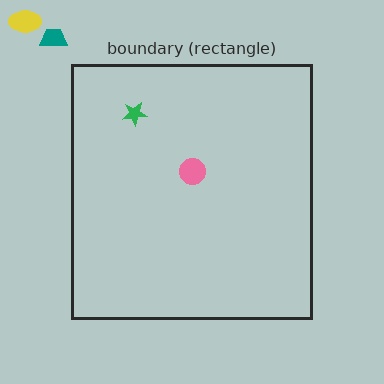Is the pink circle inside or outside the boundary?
Inside.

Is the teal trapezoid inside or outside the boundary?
Outside.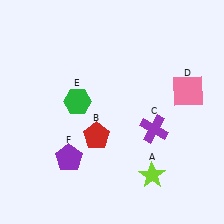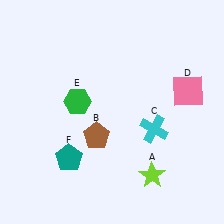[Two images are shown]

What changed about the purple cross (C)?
In Image 1, C is purple. In Image 2, it changed to cyan.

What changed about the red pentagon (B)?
In Image 1, B is red. In Image 2, it changed to brown.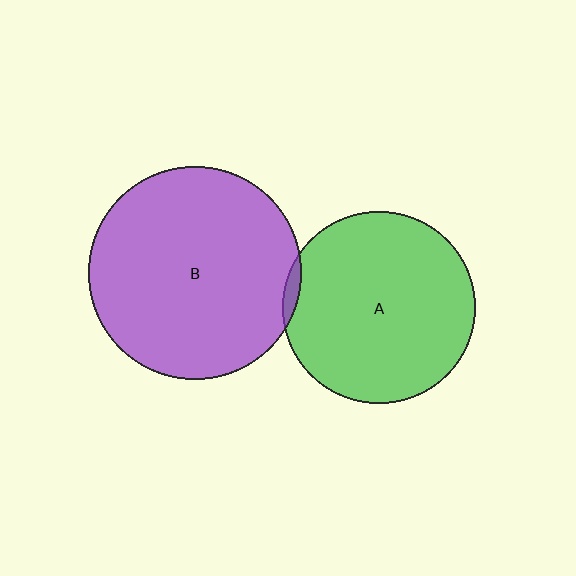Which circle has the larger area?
Circle B (purple).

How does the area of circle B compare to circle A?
Approximately 1.2 times.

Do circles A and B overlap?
Yes.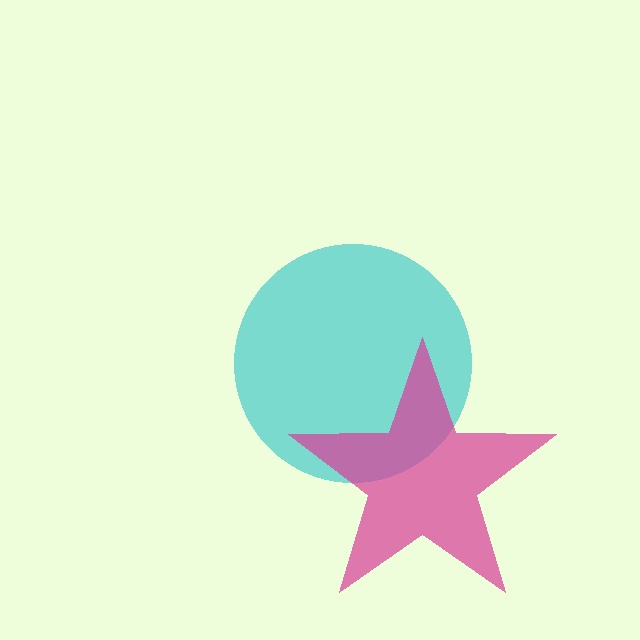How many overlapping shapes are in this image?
There are 2 overlapping shapes in the image.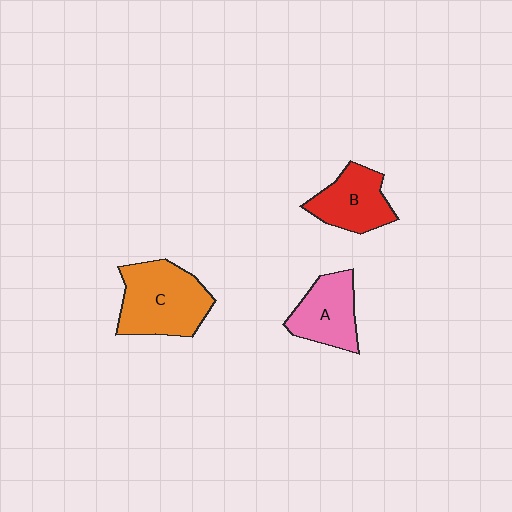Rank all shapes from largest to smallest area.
From largest to smallest: C (orange), B (red), A (pink).